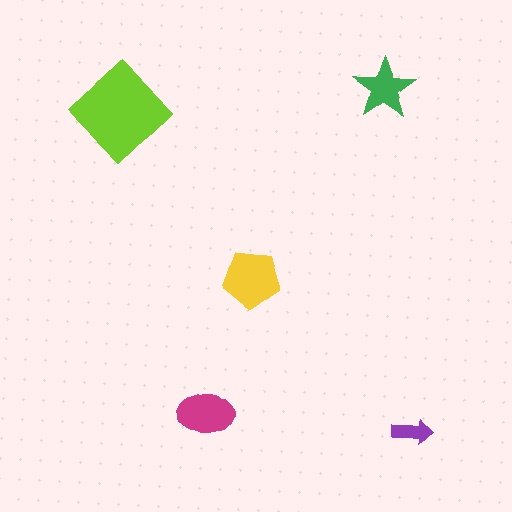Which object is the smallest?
The purple arrow.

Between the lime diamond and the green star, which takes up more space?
The lime diamond.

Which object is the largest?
The lime diamond.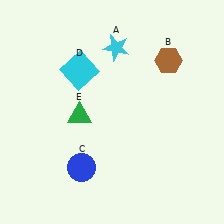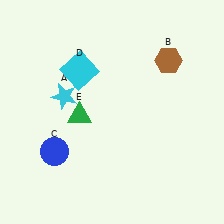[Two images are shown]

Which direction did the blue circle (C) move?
The blue circle (C) moved left.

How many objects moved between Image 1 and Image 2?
2 objects moved between the two images.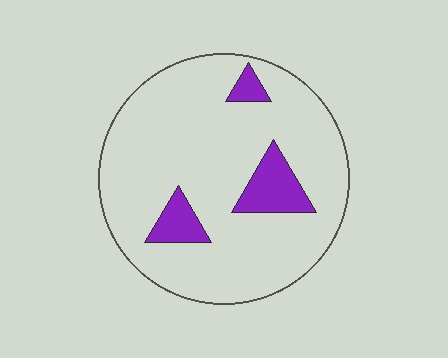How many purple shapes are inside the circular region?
3.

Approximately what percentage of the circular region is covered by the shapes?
Approximately 10%.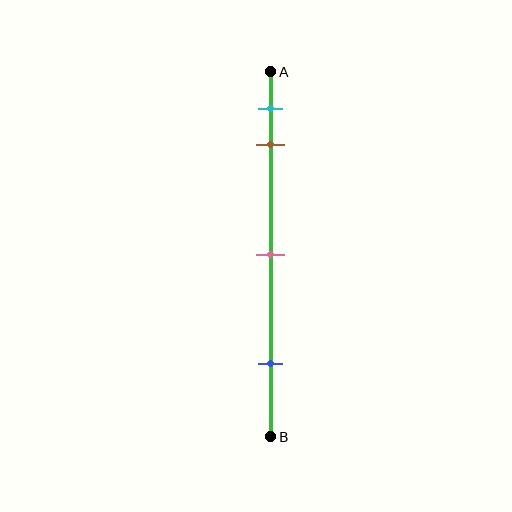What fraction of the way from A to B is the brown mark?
The brown mark is approximately 20% (0.2) of the way from A to B.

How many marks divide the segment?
There are 4 marks dividing the segment.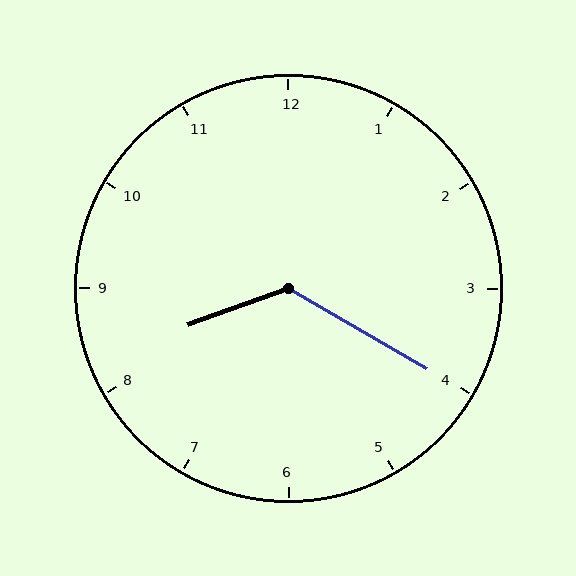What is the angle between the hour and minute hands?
Approximately 130 degrees.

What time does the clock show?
8:20.